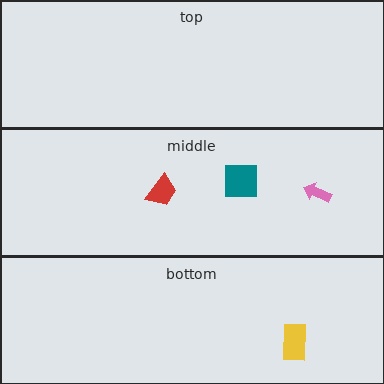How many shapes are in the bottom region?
1.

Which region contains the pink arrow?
The middle region.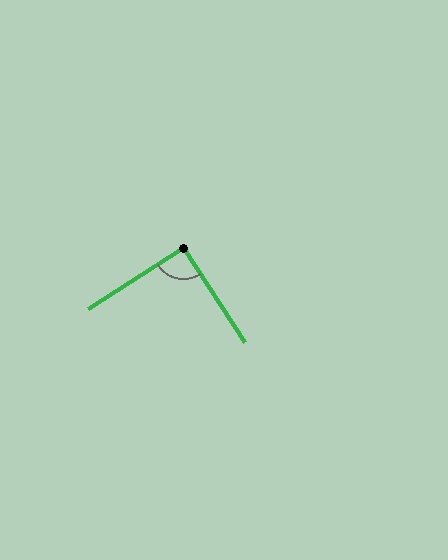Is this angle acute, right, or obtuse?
It is approximately a right angle.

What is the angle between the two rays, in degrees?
Approximately 91 degrees.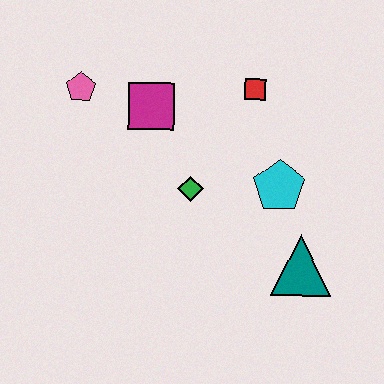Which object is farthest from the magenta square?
The teal triangle is farthest from the magenta square.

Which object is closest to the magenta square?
The pink pentagon is closest to the magenta square.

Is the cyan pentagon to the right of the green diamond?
Yes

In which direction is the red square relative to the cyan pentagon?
The red square is above the cyan pentagon.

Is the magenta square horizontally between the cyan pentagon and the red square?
No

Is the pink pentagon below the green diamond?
No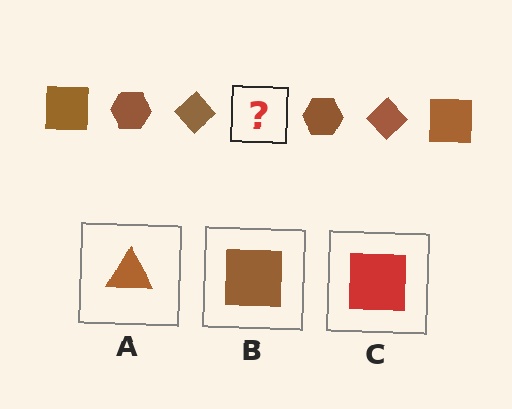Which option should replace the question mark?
Option B.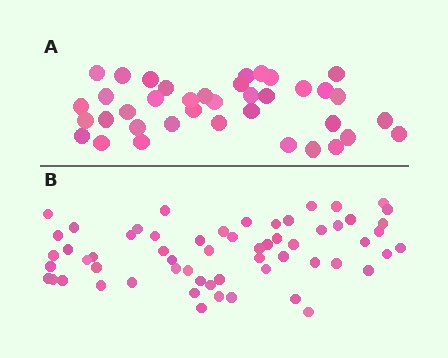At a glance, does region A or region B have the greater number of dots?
Region B (the bottom region) has more dots.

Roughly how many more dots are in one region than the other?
Region B has approximately 20 more dots than region A.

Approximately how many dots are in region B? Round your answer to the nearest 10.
About 60 dots.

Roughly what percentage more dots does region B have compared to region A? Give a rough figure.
About 60% more.